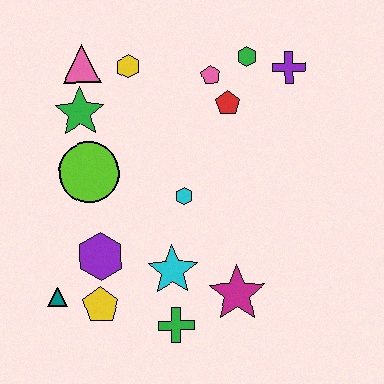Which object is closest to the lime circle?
The green star is closest to the lime circle.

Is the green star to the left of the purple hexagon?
Yes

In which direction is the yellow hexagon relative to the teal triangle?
The yellow hexagon is above the teal triangle.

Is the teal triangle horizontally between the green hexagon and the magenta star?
No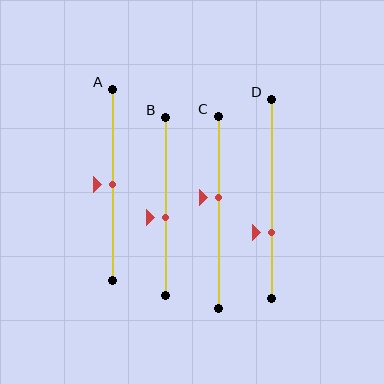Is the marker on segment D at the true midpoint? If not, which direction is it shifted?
No, the marker on segment D is shifted downward by about 17% of the segment length.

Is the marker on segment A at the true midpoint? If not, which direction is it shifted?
Yes, the marker on segment A is at the true midpoint.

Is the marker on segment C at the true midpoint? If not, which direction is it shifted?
No, the marker on segment C is shifted upward by about 8% of the segment length.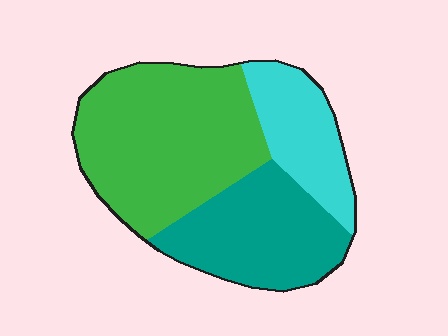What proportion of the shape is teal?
Teal covers around 30% of the shape.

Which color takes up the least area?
Cyan, at roughly 20%.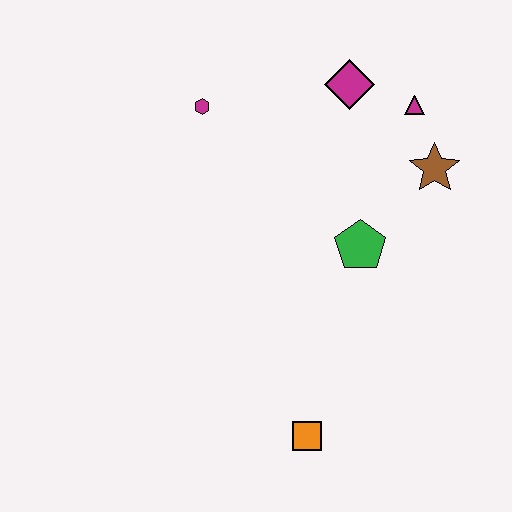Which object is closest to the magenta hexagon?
The magenta diamond is closest to the magenta hexagon.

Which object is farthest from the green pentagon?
The magenta hexagon is farthest from the green pentagon.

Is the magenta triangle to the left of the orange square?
No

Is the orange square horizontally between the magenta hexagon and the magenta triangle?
Yes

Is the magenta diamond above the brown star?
Yes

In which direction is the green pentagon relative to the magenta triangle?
The green pentagon is below the magenta triangle.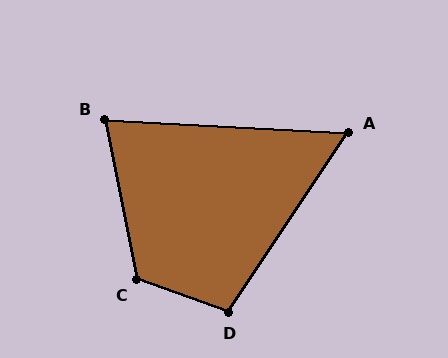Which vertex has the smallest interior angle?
A, at approximately 59 degrees.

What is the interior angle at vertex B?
Approximately 76 degrees (acute).